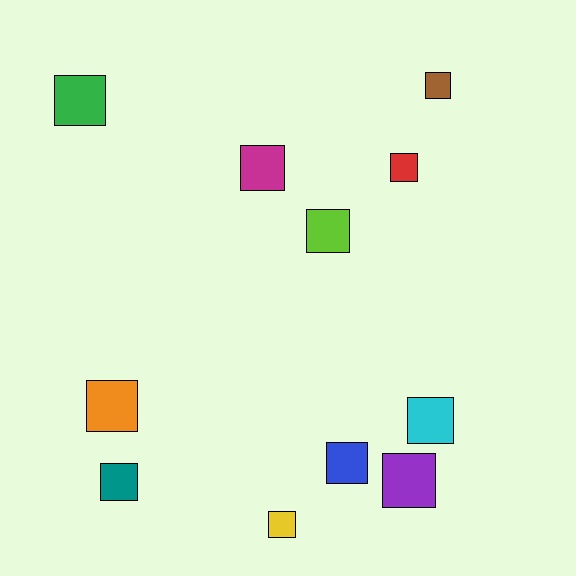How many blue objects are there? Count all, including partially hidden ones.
There is 1 blue object.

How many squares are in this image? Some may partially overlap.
There are 11 squares.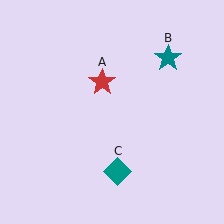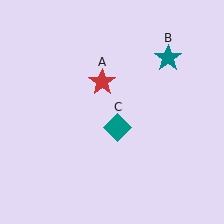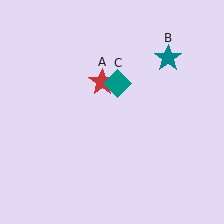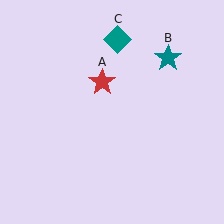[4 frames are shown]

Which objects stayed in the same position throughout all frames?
Red star (object A) and teal star (object B) remained stationary.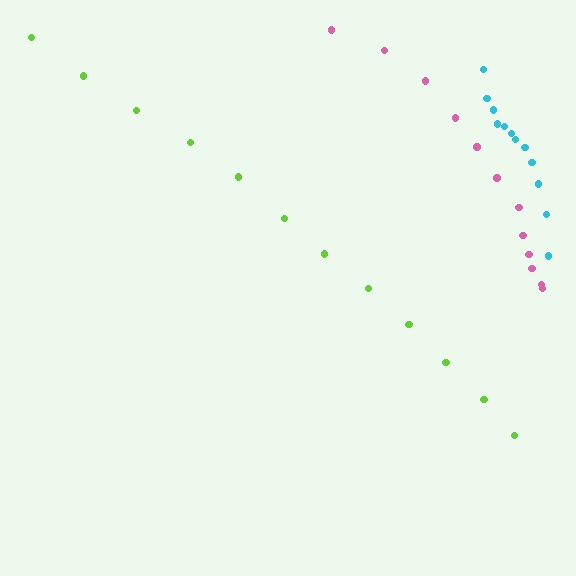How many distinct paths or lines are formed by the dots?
There are 3 distinct paths.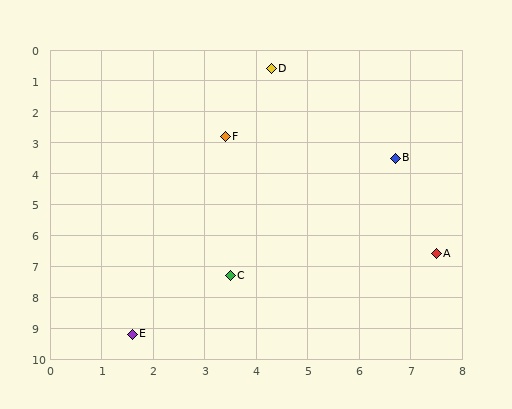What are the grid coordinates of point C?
Point C is at approximately (3.5, 7.3).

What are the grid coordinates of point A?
Point A is at approximately (7.5, 6.6).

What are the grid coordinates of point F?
Point F is at approximately (3.4, 2.8).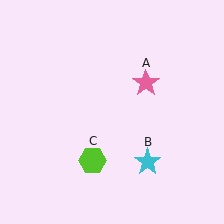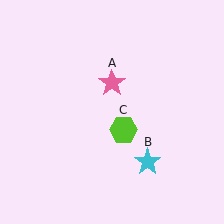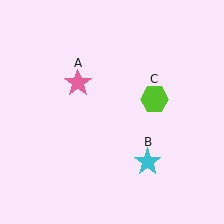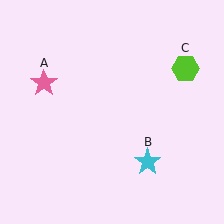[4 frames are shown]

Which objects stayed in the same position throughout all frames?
Cyan star (object B) remained stationary.